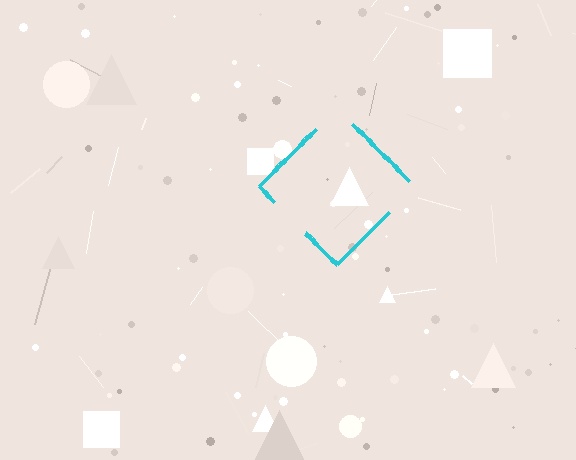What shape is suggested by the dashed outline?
The dashed outline suggests a diamond.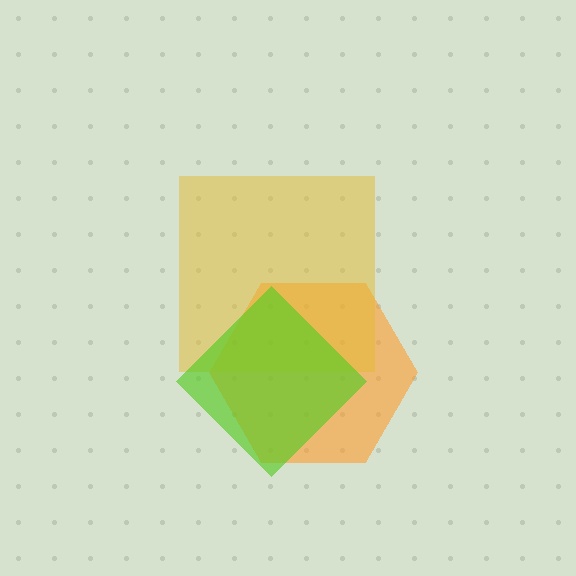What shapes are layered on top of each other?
The layered shapes are: an orange hexagon, a yellow square, a lime diamond.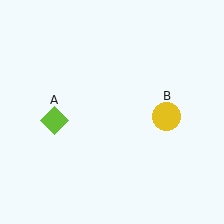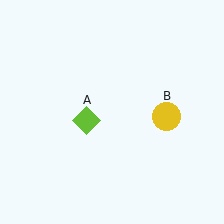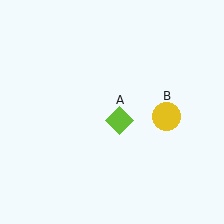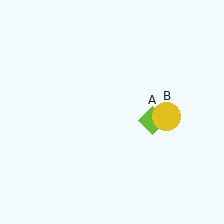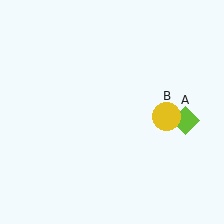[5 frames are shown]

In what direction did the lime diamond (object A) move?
The lime diamond (object A) moved right.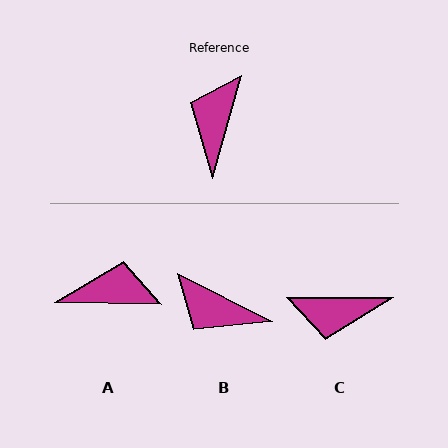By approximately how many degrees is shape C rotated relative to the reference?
Approximately 106 degrees counter-clockwise.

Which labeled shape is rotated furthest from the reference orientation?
C, about 106 degrees away.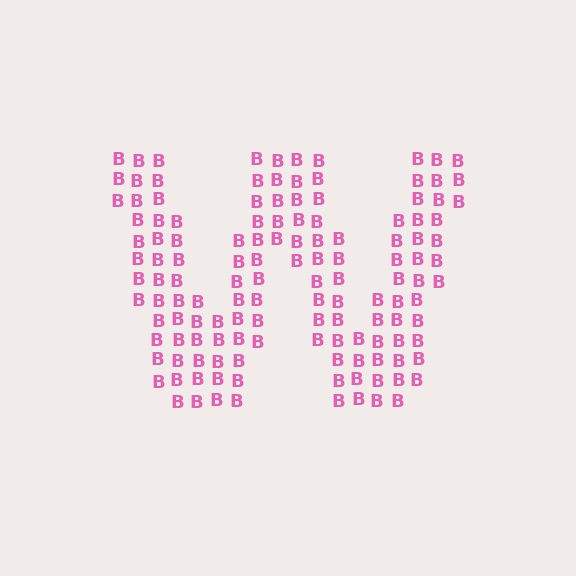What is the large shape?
The large shape is the letter W.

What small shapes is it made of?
It is made of small letter B's.